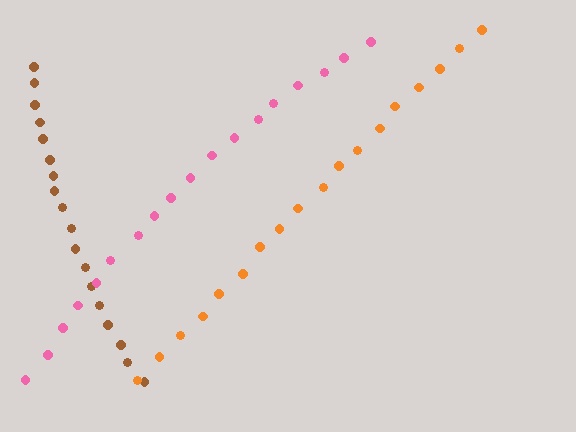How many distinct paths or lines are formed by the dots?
There are 3 distinct paths.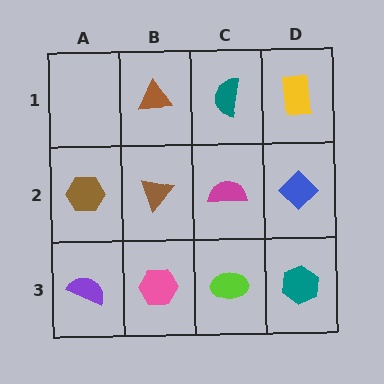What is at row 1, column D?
A yellow rectangle.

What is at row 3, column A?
A purple semicircle.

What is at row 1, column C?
A teal semicircle.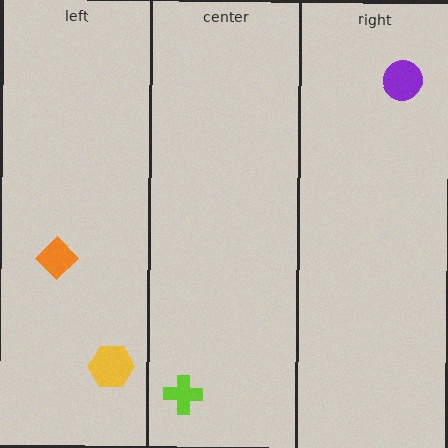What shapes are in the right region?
The purple circle.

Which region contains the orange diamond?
The left region.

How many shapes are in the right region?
1.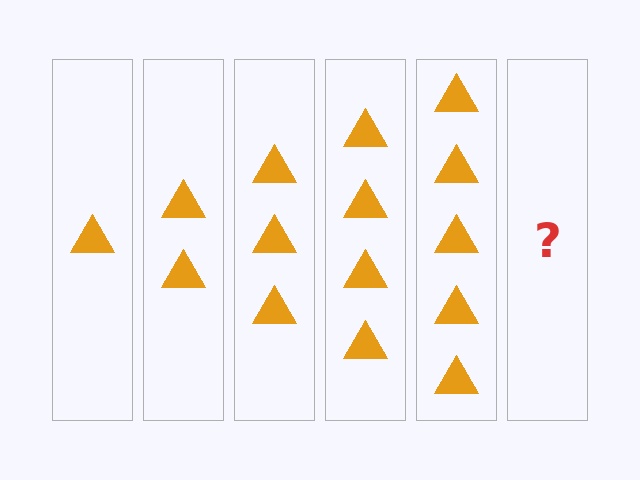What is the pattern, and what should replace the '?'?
The pattern is that each step adds one more triangle. The '?' should be 6 triangles.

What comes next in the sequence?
The next element should be 6 triangles.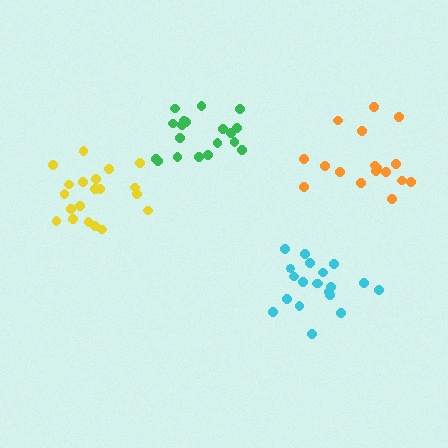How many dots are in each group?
Group 1: 20 dots, Group 2: 17 dots, Group 3: 20 dots, Group 4: 19 dots (76 total).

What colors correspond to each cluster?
The clusters are colored: cyan, orange, yellow, green.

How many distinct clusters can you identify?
There are 4 distinct clusters.